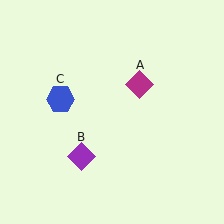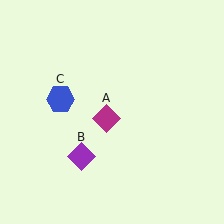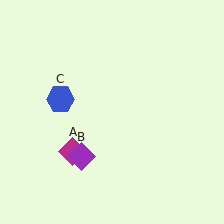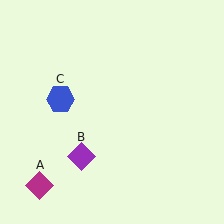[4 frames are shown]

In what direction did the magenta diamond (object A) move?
The magenta diamond (object A) moved down and to the left.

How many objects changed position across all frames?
1 object changed position: magenta diamond (object A).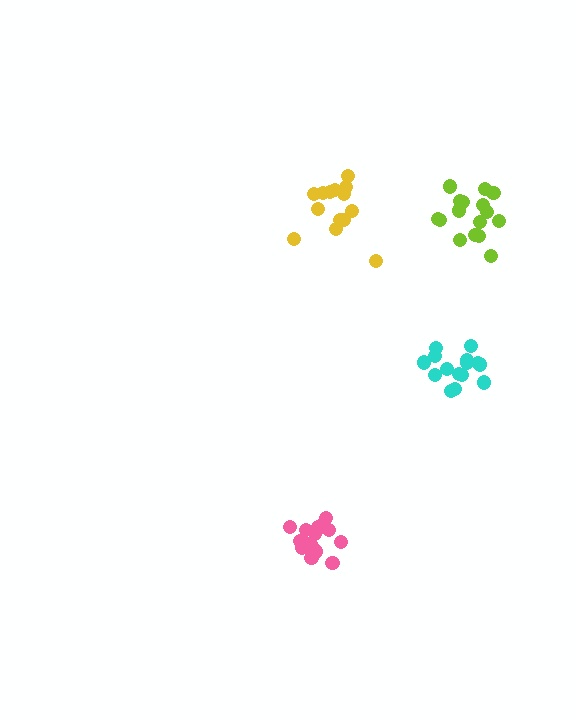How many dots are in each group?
Group 1: 15 dots, Group 2: 17 dots, Group 3: 15 dots, Group 4: 16 dots (63 total).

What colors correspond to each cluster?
The clusters are colored: cyan, pink, yellow, lime.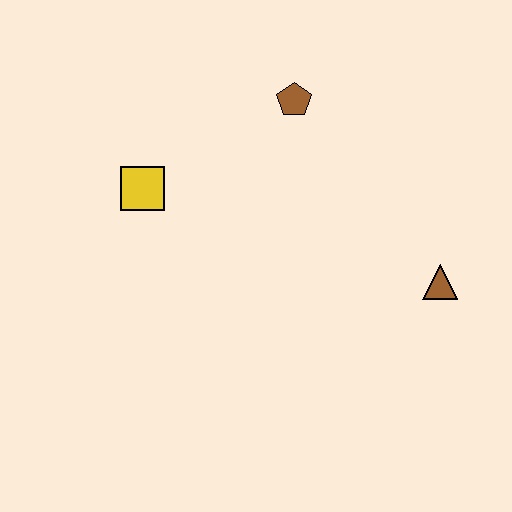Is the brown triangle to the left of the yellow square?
No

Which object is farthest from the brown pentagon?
The brown triangle is farthest from the brown pentagon.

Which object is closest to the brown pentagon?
The yellow square is closest to the brown pentagon.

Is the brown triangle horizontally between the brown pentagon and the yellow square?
No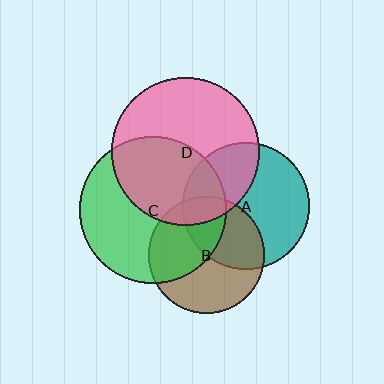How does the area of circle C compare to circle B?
Approximately 1.6 times.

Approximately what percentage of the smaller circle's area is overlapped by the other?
Approximately 35%.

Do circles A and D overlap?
Yes.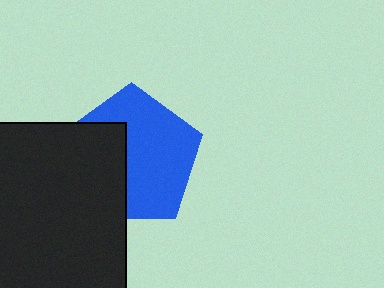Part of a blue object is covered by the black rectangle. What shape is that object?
It is a pentagon.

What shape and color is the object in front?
The object in front is a black rectangle.